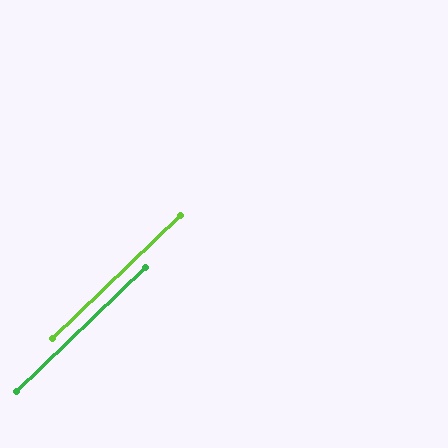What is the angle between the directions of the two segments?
Approximately 0 degrees.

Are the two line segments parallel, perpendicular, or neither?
Parallel — their directions differ by only 0.1°.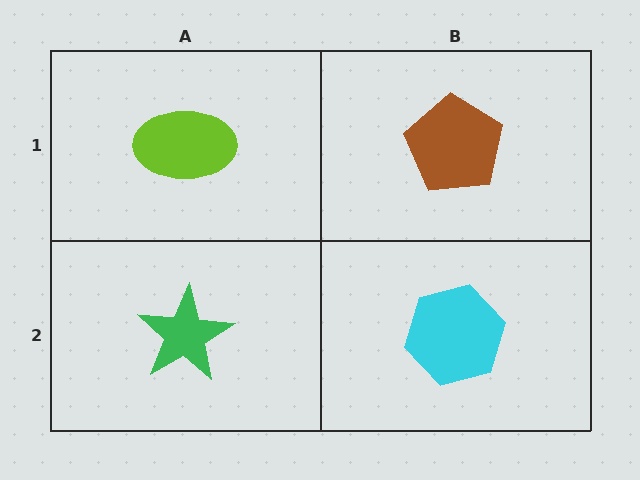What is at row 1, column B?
A brown pentagon.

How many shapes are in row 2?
2 shapes.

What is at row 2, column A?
A green star.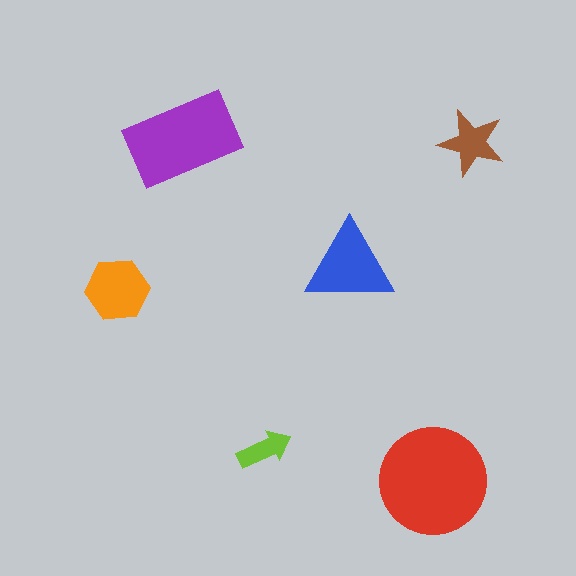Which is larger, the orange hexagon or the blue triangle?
The blue triangle.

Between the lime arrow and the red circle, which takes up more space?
The red circle.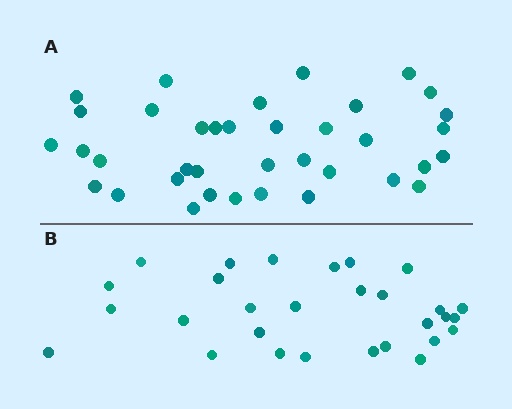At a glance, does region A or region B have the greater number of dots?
Region A (the top region) has more dots.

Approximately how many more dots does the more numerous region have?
Region A has roughly 8 or so more dots than region B.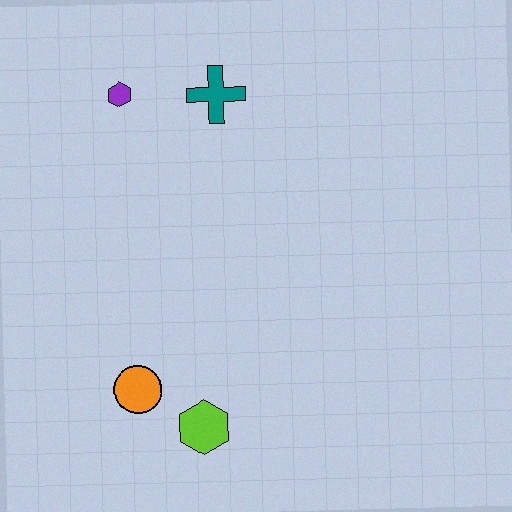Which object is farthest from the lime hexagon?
The purple hexagon is farthest from the lime hexagon.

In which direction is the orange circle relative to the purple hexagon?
The orange circle is below the purple hexagon.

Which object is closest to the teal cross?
The purple hexagon is closest to the teal cross.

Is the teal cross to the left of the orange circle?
No